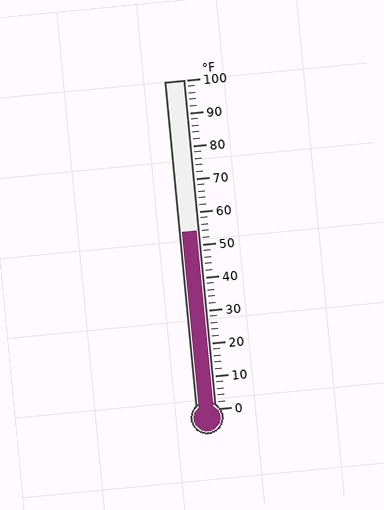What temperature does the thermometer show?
The thermometer shows approximately 54°F.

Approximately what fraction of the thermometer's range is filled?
The thermometer is filled to approximately 55% of its range.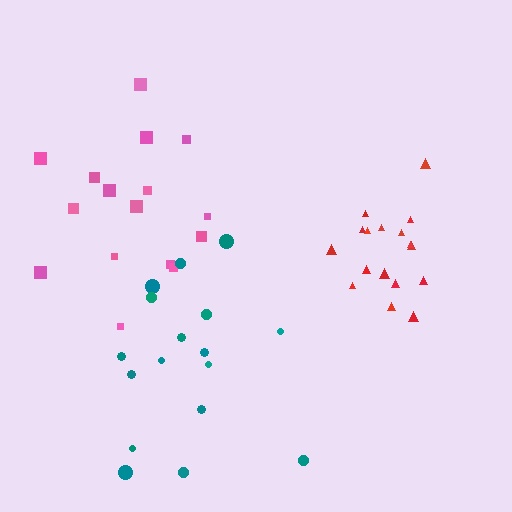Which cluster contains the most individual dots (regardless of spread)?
Teal (17).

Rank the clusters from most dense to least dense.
red, teal, pink.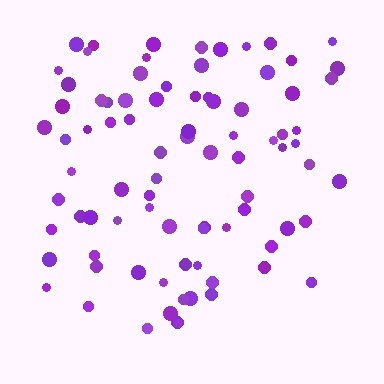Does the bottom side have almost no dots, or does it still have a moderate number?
Still a moderate number, just noticeably fewer than the top.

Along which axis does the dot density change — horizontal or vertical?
Vertical.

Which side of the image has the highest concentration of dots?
The top.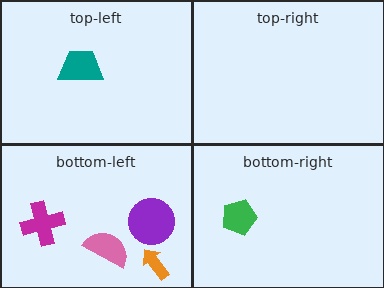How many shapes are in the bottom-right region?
1.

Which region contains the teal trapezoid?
The top-left region.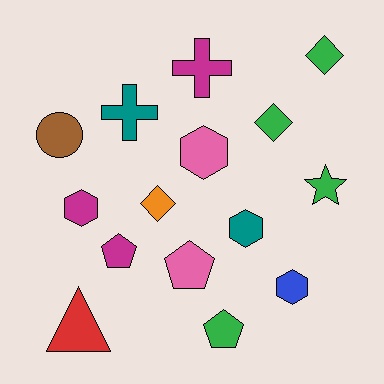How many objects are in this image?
There are 15 objects.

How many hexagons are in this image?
There are 4 hexagons.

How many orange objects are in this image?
There is 1 orange object.